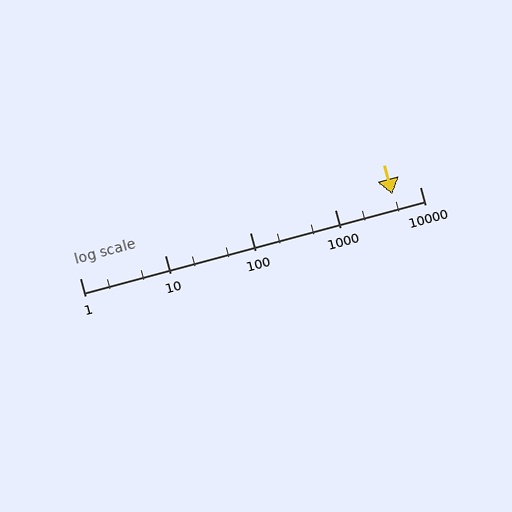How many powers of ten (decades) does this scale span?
The scale spans 4 decades, from 1 to 10000.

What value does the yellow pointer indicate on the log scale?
The pointer indicates approximately 4700.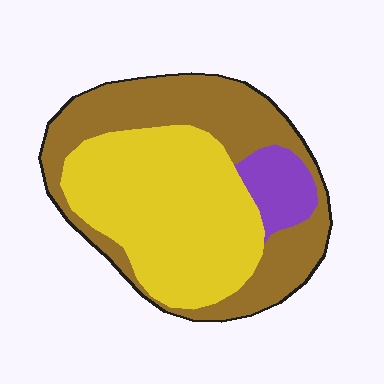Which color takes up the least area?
Purple, at roughly 10%.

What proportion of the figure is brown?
Brown covers 43% of the figure.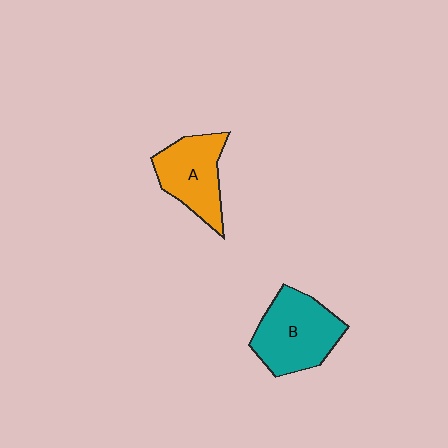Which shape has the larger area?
Shape B (teal).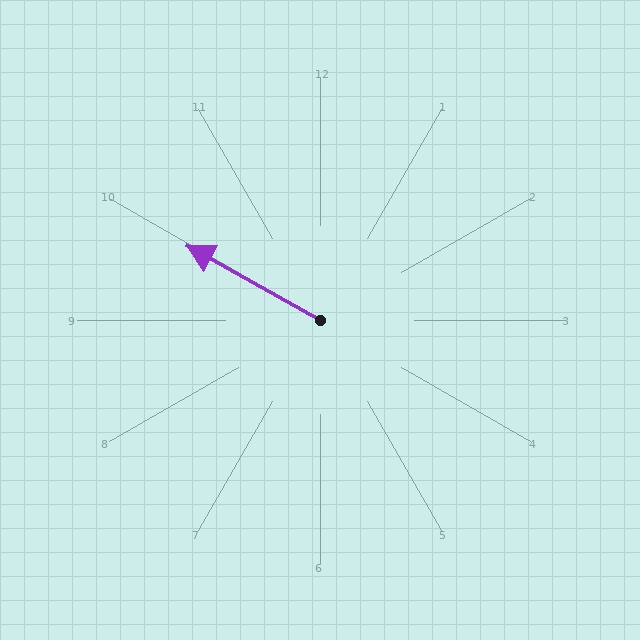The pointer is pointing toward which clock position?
Roughly 10 o'clock.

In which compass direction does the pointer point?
Northwest.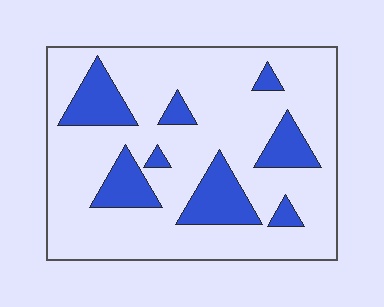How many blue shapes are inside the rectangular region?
8.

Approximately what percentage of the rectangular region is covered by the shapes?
Approximately 20%.